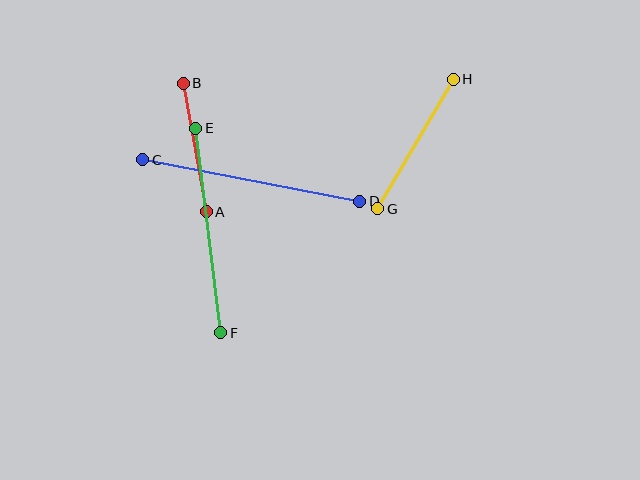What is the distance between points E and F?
The distance is approximately 206 pixels.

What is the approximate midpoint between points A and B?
The midpoint is at approximately (195, 147) pixels.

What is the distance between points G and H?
The distance is approximately 150 pixels.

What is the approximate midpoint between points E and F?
The midpoint is at approximately (208, 231) pixels.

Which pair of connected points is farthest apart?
Points C and D are farthest apart.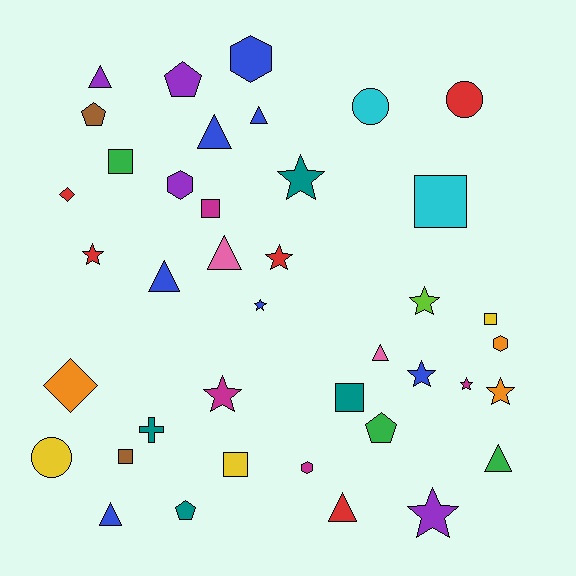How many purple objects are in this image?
There are 4 purple objects.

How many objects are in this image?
There are 40 objects.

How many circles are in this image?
There are 3 circles.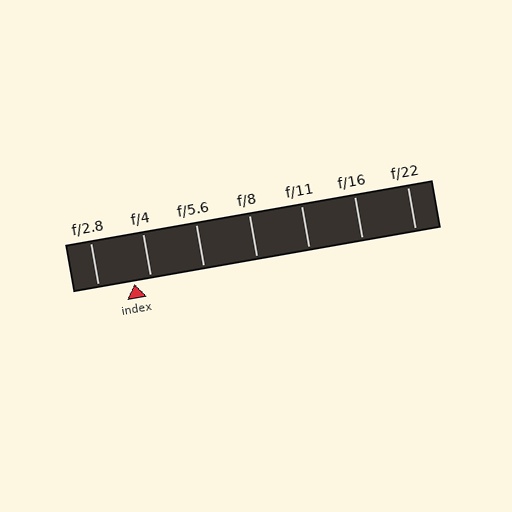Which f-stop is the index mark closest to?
The index mark is closest to f/4.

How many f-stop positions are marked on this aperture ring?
There are 7 f-stop positions marked.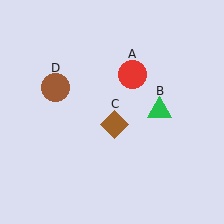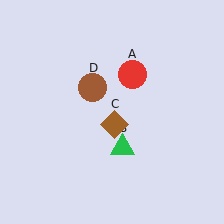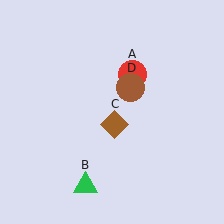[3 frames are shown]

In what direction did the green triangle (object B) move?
The green triangle (object B) moved down and to the left.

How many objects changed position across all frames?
2 objects changed position: green triangle (object B), brown circle (object D).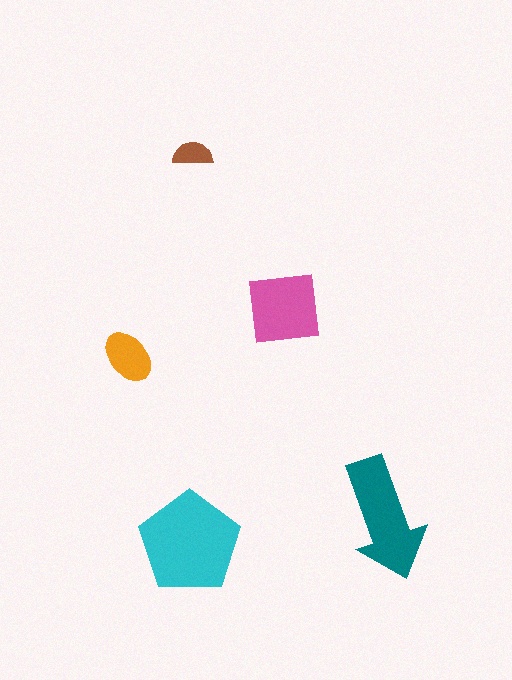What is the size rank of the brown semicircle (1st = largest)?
5th.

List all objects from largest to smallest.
The cyan pentagon, the teal arrow, the pink square, the orange ellipse, the brown semicircle.